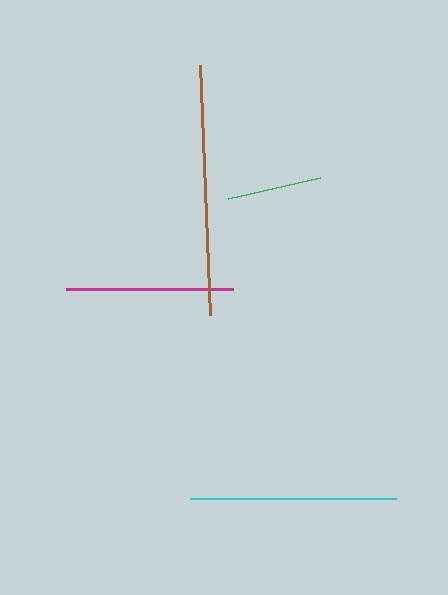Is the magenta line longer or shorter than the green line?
The magenta line is longer than the green line.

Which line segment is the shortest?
The green line is the shortest at approximately 94 pixels.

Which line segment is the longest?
The brown line is the longest at approximately 251 pixels.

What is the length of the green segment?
The green segment is approximately 94 pixels long.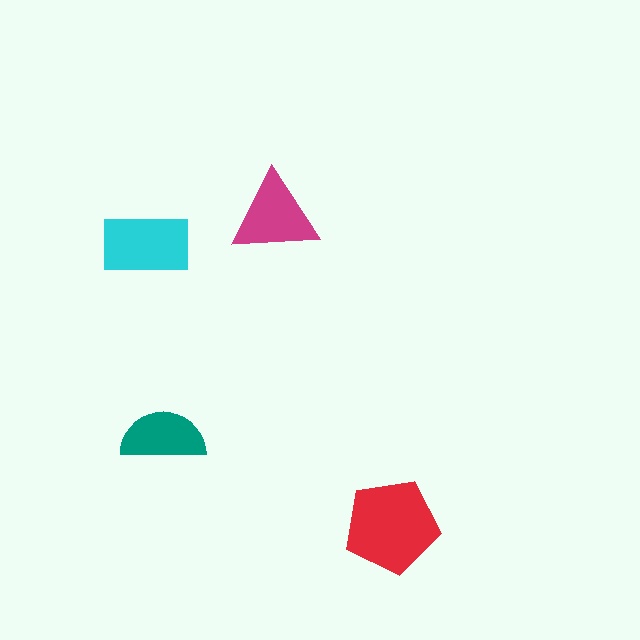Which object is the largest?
The red pentagon.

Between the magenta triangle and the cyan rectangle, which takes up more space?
The cyan rectangle.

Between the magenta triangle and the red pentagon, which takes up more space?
The red pentagon.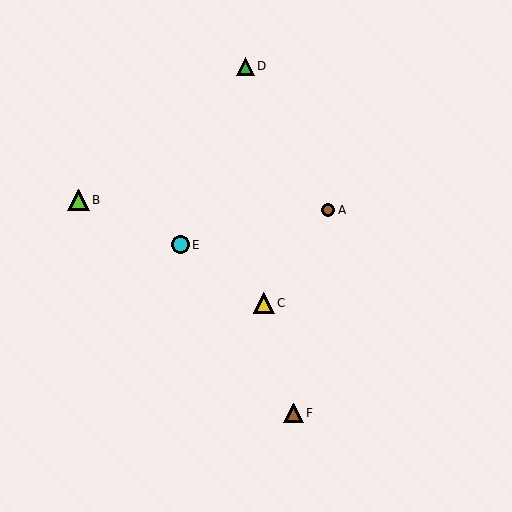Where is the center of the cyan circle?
The center of the cyan circle is at (180, 245).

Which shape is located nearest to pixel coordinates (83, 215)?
The lime triangle (labeled B) at (79, 200) is nearest to that location.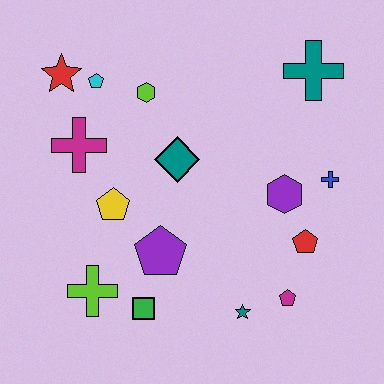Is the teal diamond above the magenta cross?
No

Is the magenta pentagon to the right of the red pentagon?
No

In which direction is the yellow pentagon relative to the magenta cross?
The yellow pentagon is below the magenta cross.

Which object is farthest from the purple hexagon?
The red star is farthest from the purple hexagon.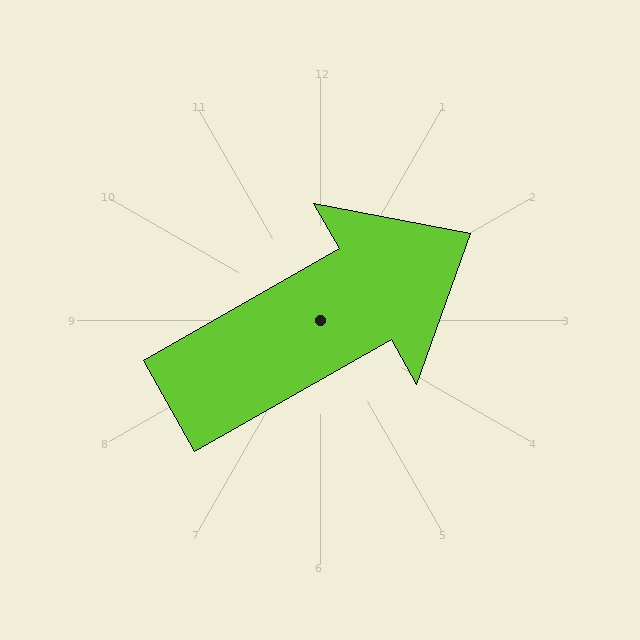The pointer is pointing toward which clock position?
Roughly 2 o'clock.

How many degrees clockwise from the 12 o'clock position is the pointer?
Approximately 60 degrees.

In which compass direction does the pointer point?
Northeast.